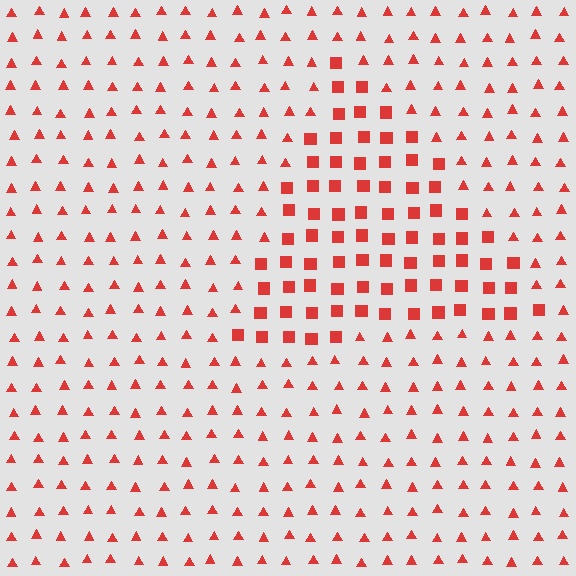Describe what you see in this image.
The image is filled with small red elements arranged in a uniform grid. A triangle-shaped region contains squares, while the surrounding area contains triangles. The boundary is defined purely by the change in element shape.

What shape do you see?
I see a triangle.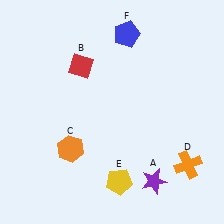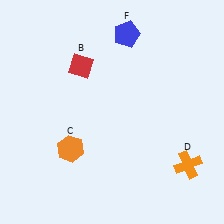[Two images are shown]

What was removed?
The yellow pentagon (E), the purple star (A) were removed in Image 2.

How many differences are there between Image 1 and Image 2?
There are 2 differences between the two images.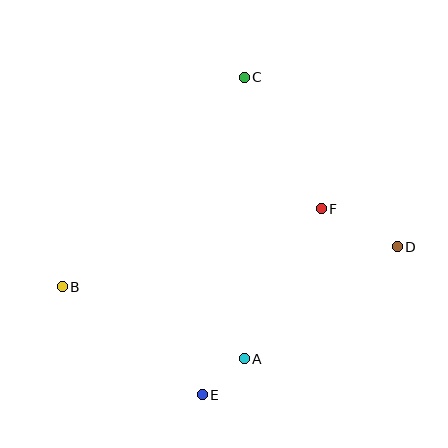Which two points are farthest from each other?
Points B and D are farthest from each other.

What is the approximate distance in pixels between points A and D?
The distance between A and D is approximately 190 pixels.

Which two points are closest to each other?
Points A and E are closest to each other.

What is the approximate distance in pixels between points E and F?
The distance between E and F is approximately 221 pixels.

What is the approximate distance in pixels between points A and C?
The distance between A and C is approximately 282 pixels.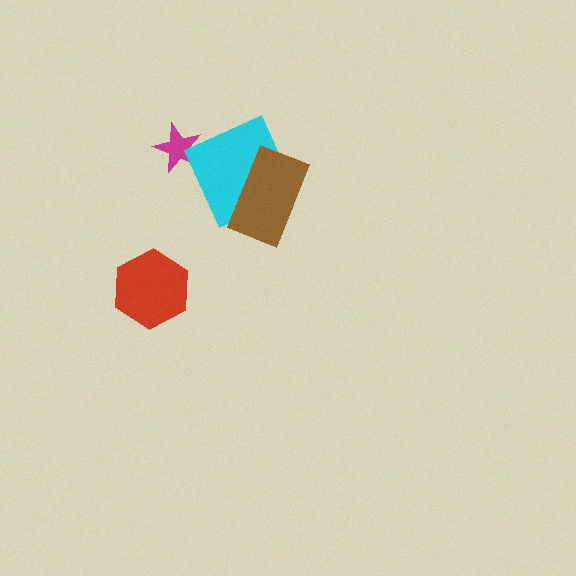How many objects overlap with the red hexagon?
0 objects overlap with the red hexagon.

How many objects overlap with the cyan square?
1 object overlaps with the cyan square.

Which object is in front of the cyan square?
The brown rectangle is in front of the cyan square.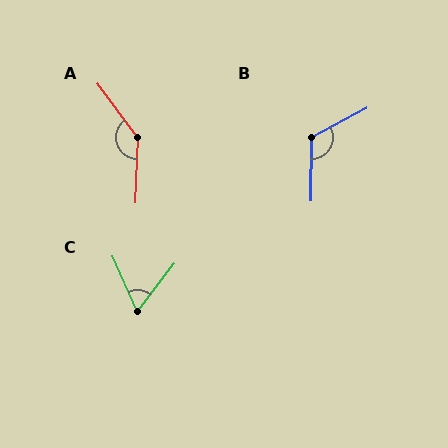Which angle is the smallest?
C, at approximately 61 degrees.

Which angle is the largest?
A, at approximately 141 degrees.